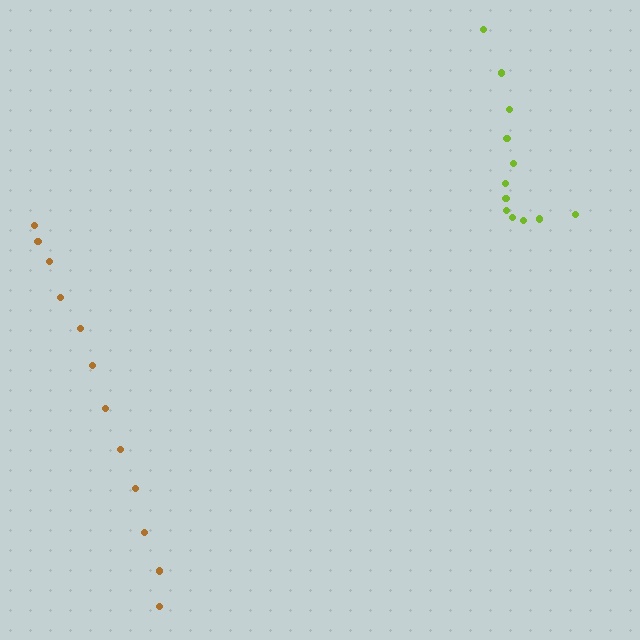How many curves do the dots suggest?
There are 2 distinct paths.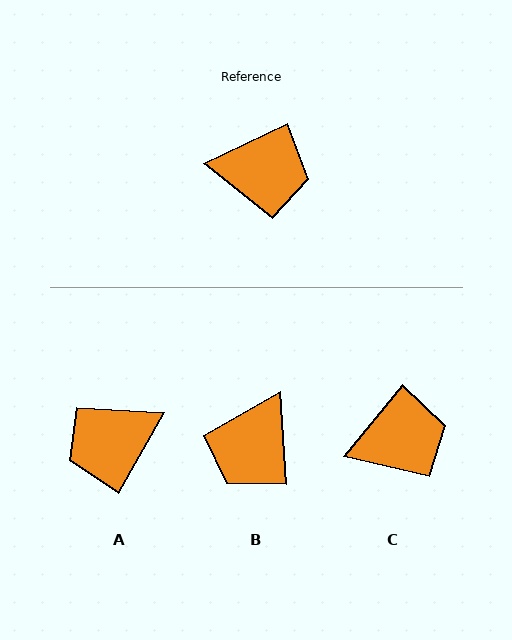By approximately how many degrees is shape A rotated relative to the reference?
Approximately 145 degrees clockwise.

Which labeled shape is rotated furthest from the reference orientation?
A, about 145 degrees away.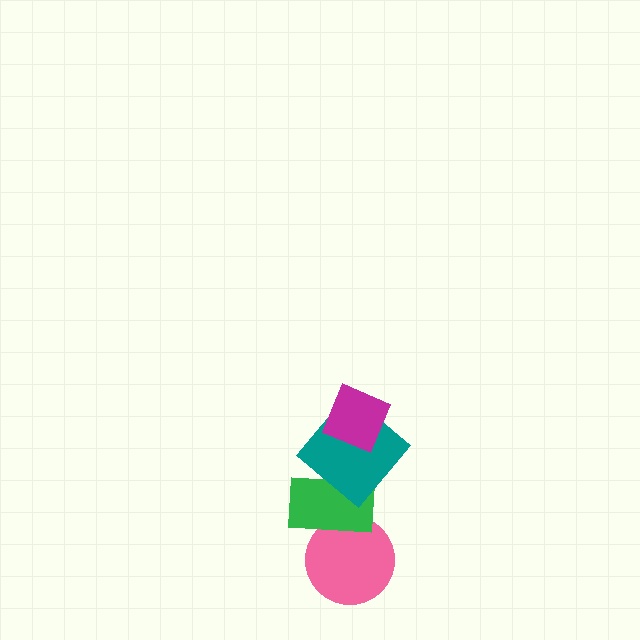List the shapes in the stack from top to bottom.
From top to bottom: the magenta diamond, the teal diamond, the green rectangle, the pink circle.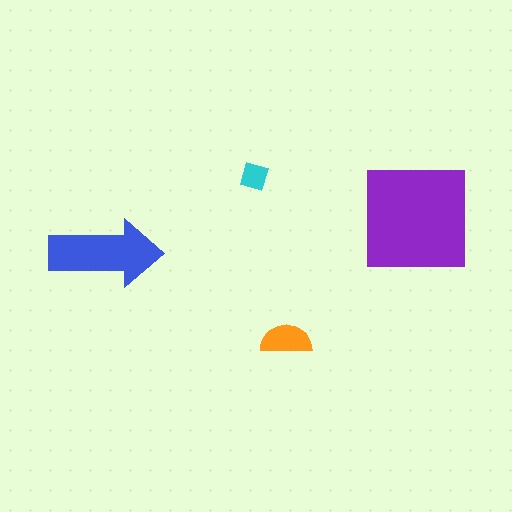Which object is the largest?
The purple square.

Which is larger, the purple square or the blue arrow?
The purple square.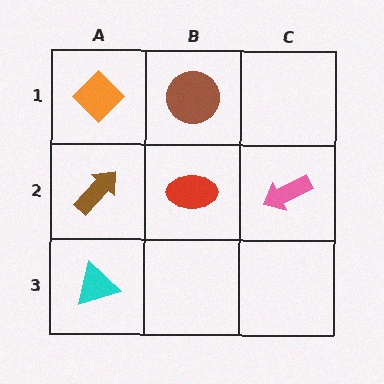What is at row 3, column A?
A cyan triangle.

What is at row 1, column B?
A brown circle.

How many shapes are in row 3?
1 shape.